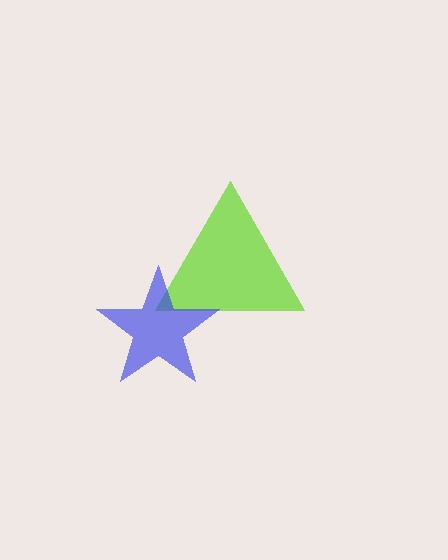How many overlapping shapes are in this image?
There are 2 overlapping shapes in the image.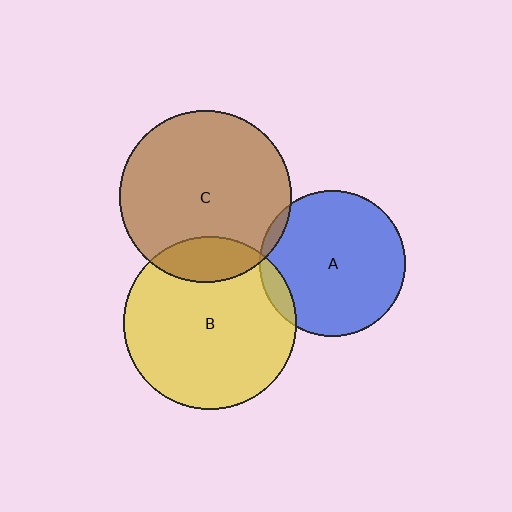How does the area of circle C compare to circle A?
Approximately 1.4 times.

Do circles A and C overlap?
Yes.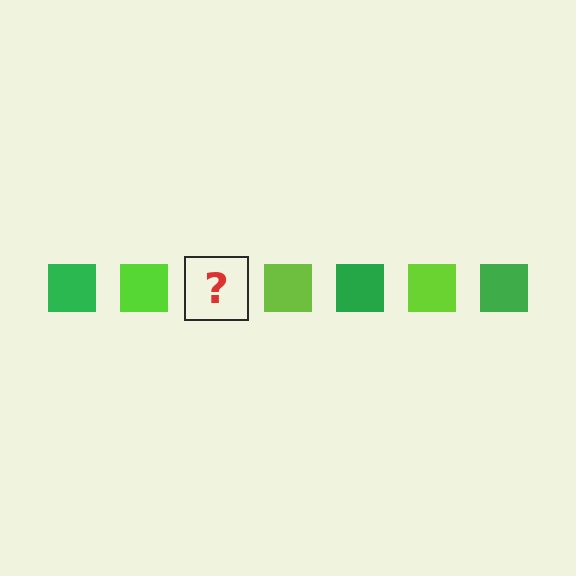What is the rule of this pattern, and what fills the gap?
The rule is that the pattern cycles through green, lime squares. The gap should be filled with a green square.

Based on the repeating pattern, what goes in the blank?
The blank should be a green square.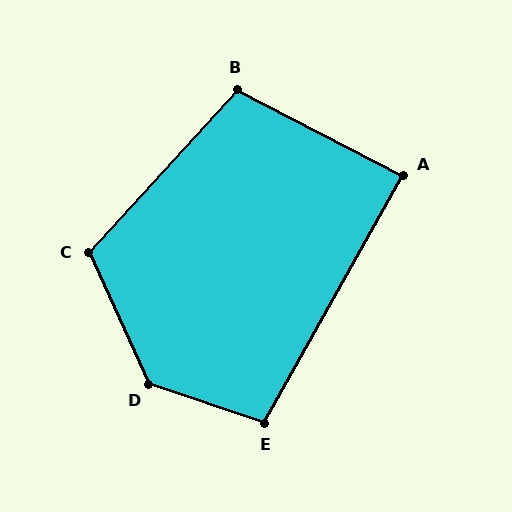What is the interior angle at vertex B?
Approximately 105 degrees (obtuse).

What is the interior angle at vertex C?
Approximately 113 degrees (obtuse).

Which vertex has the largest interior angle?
D, at approximately 133 degrees.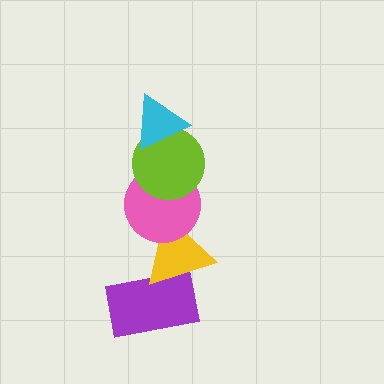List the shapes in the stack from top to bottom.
From top to bottom: the cyan triangle, the lime circle, the pink circle, the yellow triangle, the purple rectangle.